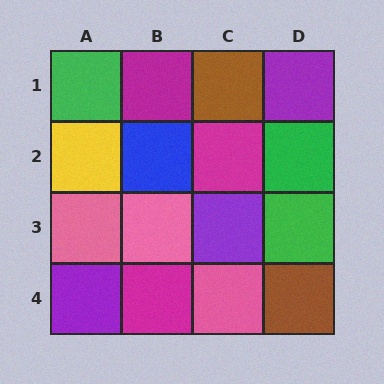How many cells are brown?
2 cells are brown.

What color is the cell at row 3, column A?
Pink.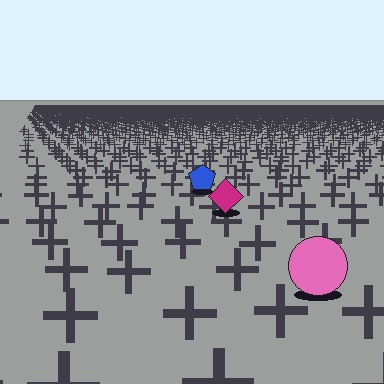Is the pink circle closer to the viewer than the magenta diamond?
Yes. The pink circle is closer — you can tell from the texture gradient: the ground texture is coarser near it.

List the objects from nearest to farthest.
From nearest to farthest: the pink circle, the magenta diamond, the blue pentagon.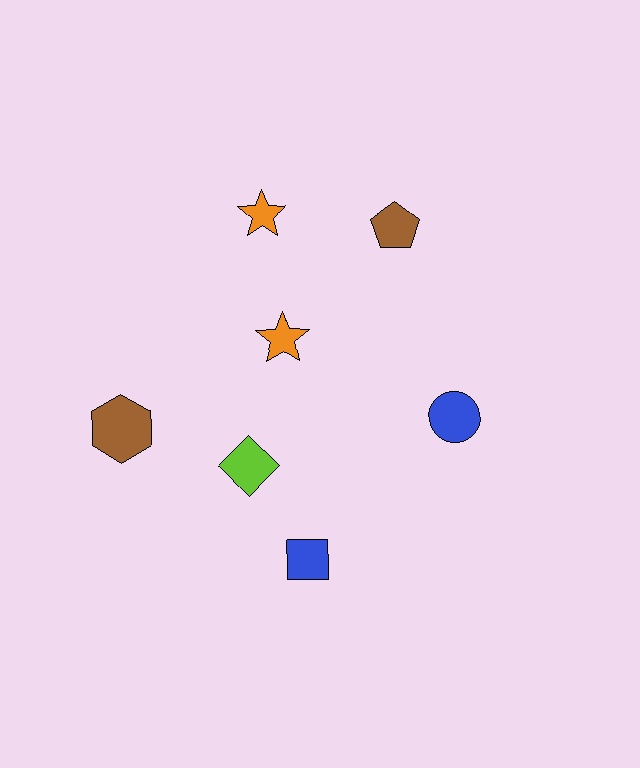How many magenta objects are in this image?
There are no magenta objects.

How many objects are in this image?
There are 7 objects.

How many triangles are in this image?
There are no triangles.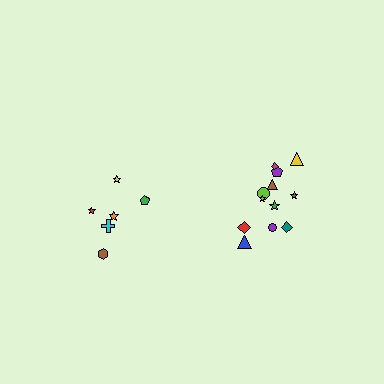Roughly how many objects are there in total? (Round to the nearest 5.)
Roughly 20 objects in total.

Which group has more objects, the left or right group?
The right group.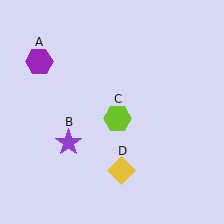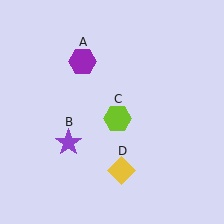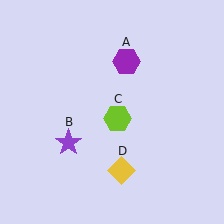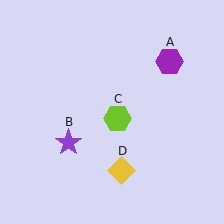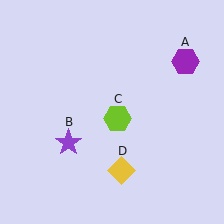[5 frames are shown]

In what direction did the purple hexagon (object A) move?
The purple hexagon (object A) moved right.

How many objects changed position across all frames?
1 object changed position: purple hexagon (object A).